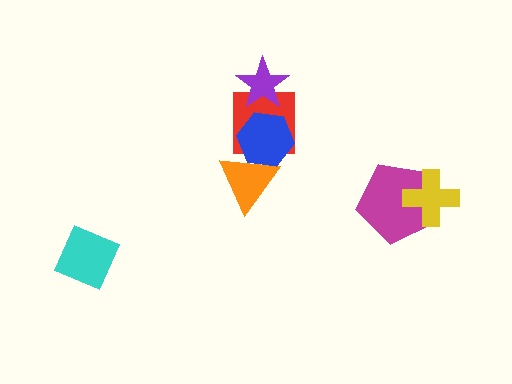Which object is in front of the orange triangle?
The blue hexagon is in front of the orange triangle.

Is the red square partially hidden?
Yes, it is partially covered by another shape.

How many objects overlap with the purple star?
1 object overlaps with the purple star.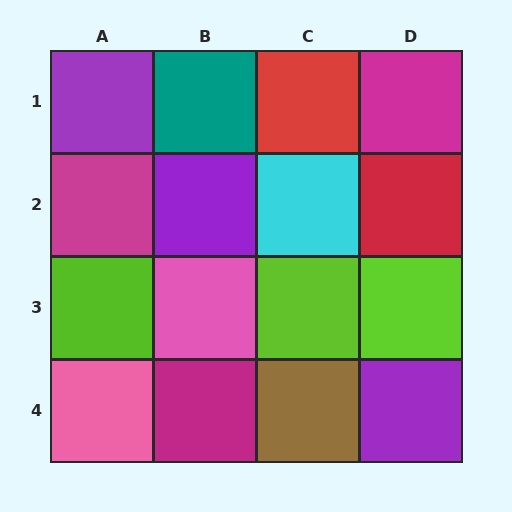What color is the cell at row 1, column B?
Teal.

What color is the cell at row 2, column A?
Magenta.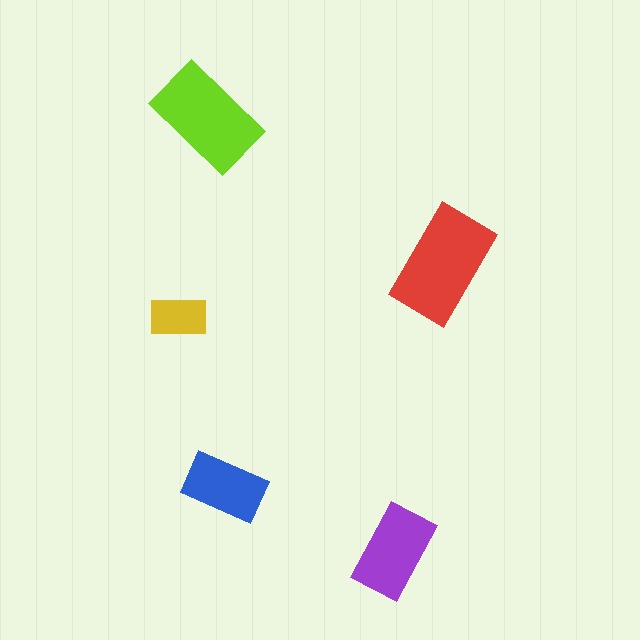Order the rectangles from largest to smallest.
the red one, the lime one, the purple one, the blue one, the yellow one.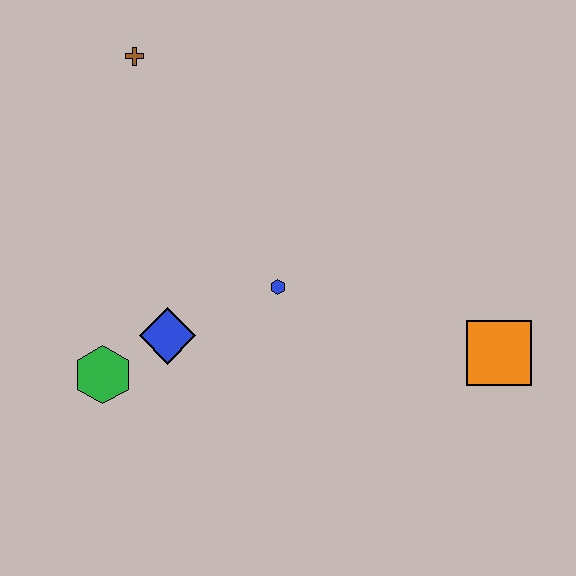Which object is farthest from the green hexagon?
The orange square is farthest from the green hexagon.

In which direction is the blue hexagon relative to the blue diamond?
The blue hexagon is to the right of the blue diamond.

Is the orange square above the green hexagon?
Yes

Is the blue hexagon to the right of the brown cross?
Yes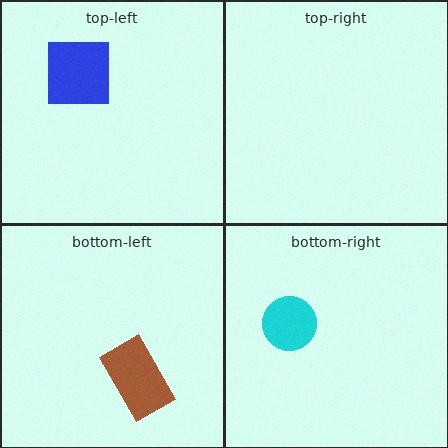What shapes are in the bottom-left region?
The brown rectangle.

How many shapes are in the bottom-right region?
1.